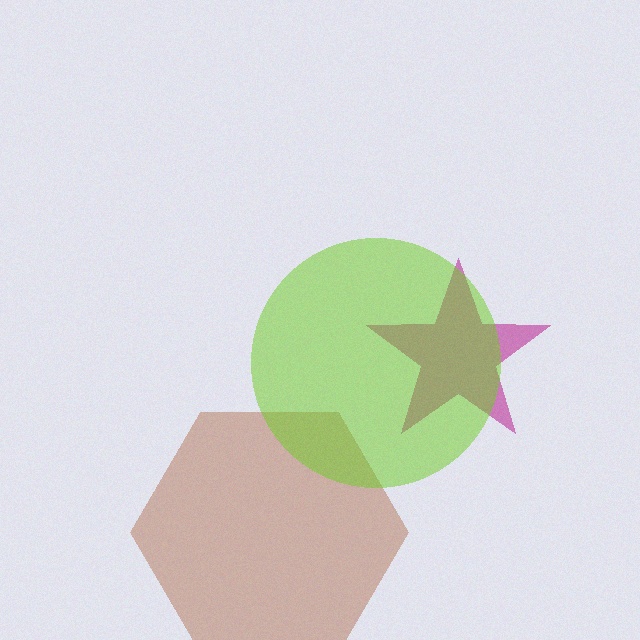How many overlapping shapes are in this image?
There are 3 overlapping shapes in the image.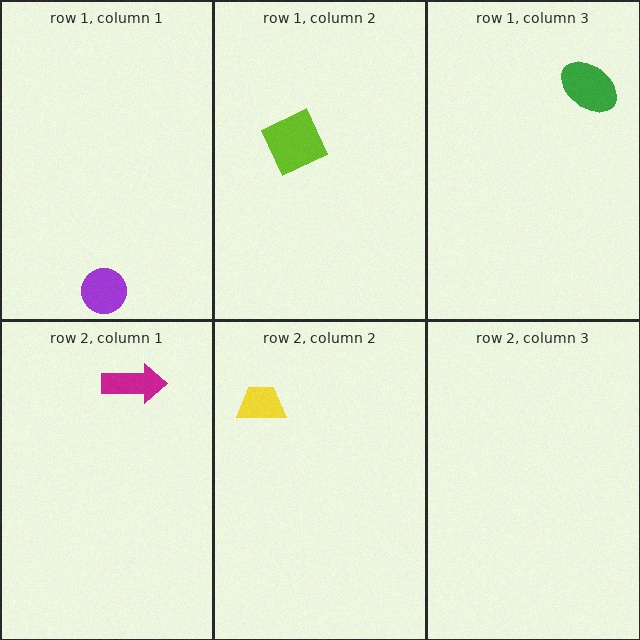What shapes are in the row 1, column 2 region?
The lime square.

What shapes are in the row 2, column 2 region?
The yellow trapezoid.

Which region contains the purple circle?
The row 1, column 1 region.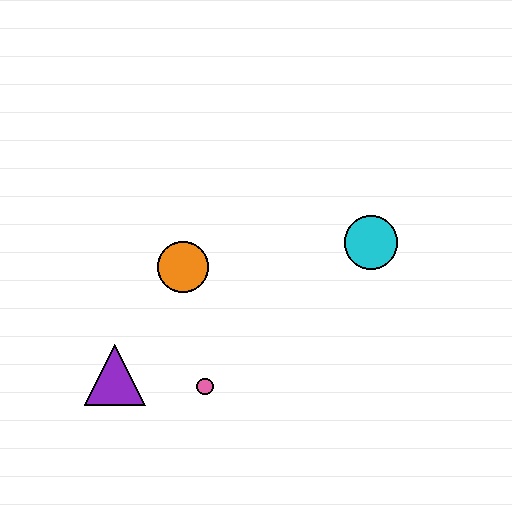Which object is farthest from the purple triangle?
The cyan circle is farthest from the purple triangle.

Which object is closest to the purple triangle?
The pink circle is closest to the purple triangle.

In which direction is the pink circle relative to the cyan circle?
The pink circle is to the left of the cyan circle.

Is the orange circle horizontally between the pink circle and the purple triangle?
Yes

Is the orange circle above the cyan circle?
No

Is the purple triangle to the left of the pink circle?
Yes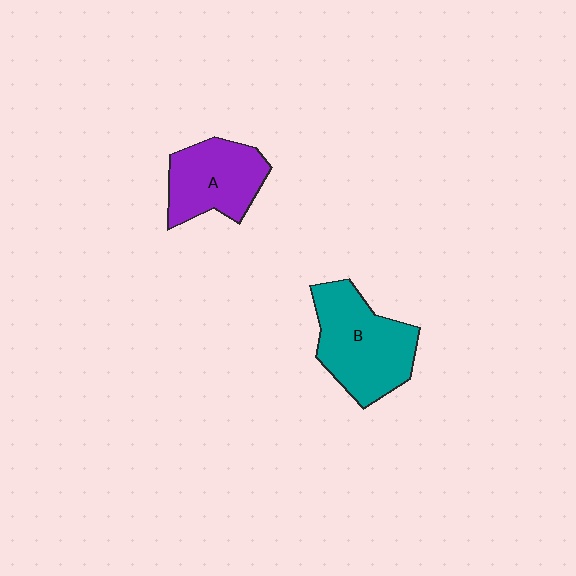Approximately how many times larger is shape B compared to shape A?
Approximately 1.3 times.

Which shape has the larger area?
Shape B (teal).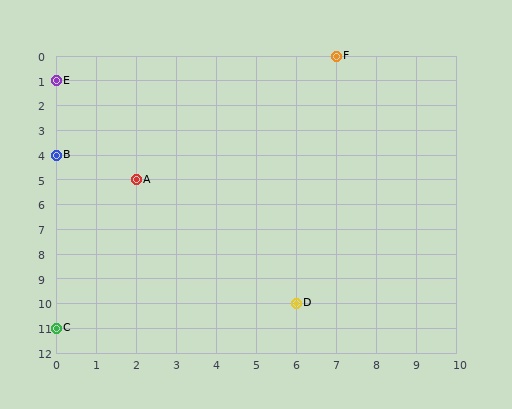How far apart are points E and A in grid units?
Points E and A are 2 columns and 4 rows apart (about 4.5 grid units diagonally).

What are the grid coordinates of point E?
Point E is at grid coordinates (0, 1).